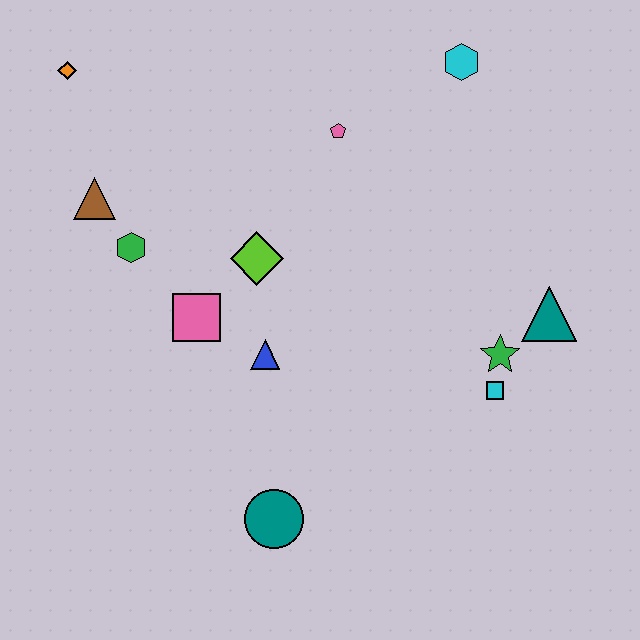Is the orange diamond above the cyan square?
Yes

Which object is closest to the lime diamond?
The pink square is closest to the lime diamond.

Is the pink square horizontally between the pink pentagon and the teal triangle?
No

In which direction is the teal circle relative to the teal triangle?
The teal circle is to the left of the teal triangle.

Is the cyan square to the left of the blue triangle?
No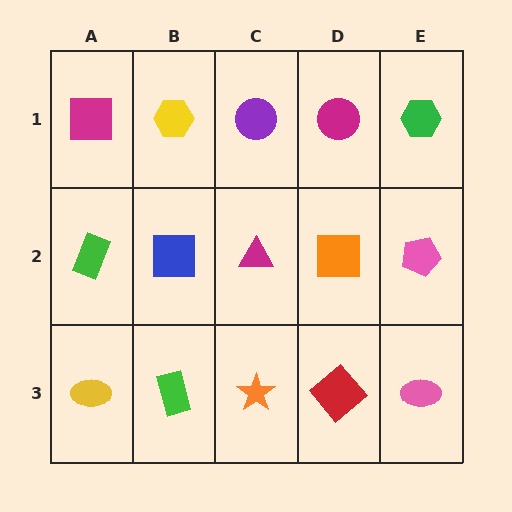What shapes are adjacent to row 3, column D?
An orange square (row 2, column D), an orange star (row 3, column C), a pink ellipse (row 3, column E).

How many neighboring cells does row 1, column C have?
3.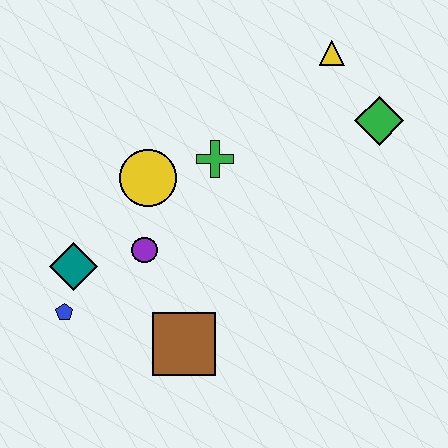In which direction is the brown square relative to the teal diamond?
The brown square is to the right of the teal diamond.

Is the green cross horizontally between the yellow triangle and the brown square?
Yes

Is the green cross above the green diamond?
No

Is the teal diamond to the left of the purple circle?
Yes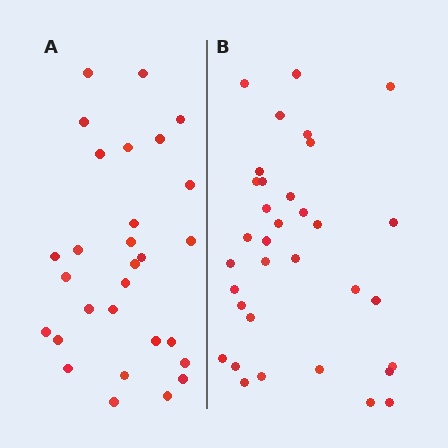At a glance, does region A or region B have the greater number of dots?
Region B (the right region) has more dots.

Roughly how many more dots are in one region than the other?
Region B has about 5 more dots than region A.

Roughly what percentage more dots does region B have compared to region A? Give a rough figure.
About 15% more.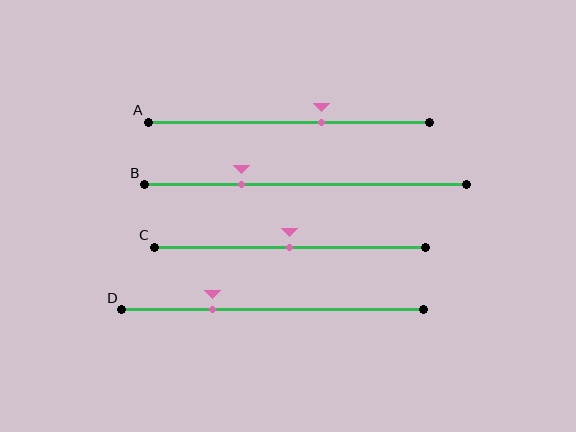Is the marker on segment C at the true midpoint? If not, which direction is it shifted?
Yes, the marker on segment C is at the true midpoint.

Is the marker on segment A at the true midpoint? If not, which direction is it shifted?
No, the marker on segment A is shifted to the right by about 11% of the segment length.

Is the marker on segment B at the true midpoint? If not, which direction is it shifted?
No, the marker on segment B is shifted to the left by about 20% of the segment length.